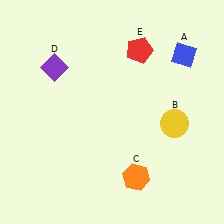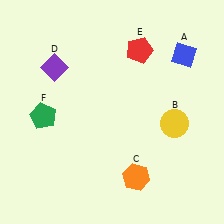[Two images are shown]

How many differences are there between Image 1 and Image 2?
There is 1 difference between the two images.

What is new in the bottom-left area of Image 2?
A green pentagon (F) was added in the bottom-left area of Image 2.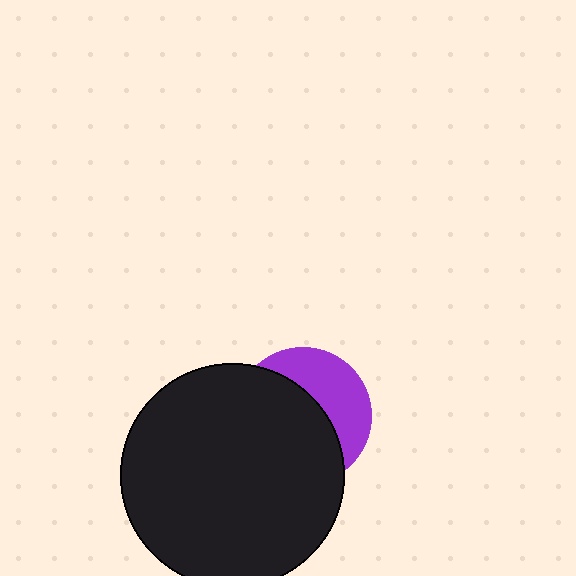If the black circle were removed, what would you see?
You would see the complete purple circle.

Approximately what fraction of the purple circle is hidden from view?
Roughly 62% of the purple circle is hidden behind the black circle.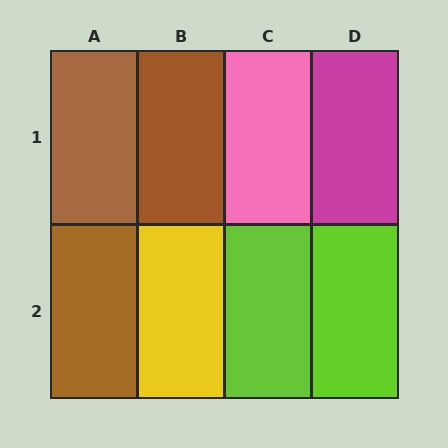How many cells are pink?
1 cell is pink.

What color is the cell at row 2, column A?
Brown.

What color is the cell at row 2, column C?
Lime.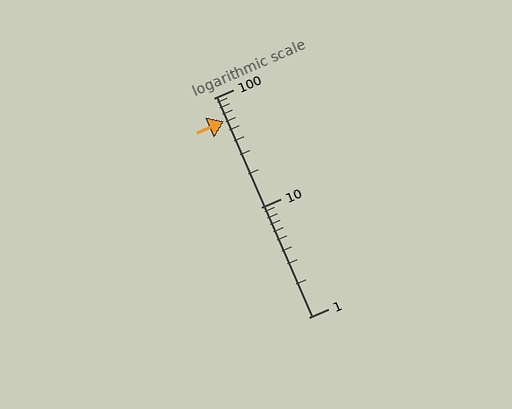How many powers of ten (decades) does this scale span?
The scale spans 2 decades, from 1 to 100.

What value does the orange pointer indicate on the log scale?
The pointer indicates approximately 61.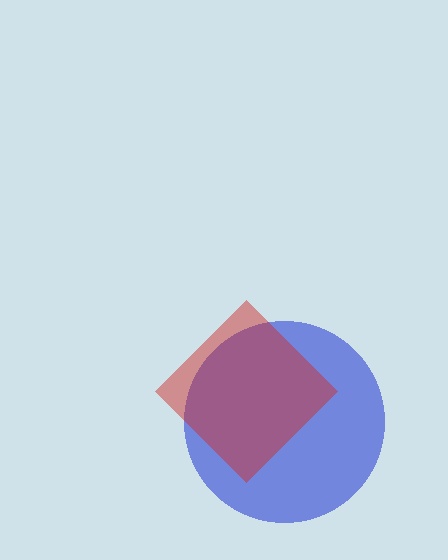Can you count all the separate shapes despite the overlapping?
Yes, there are 2 separate shapes.